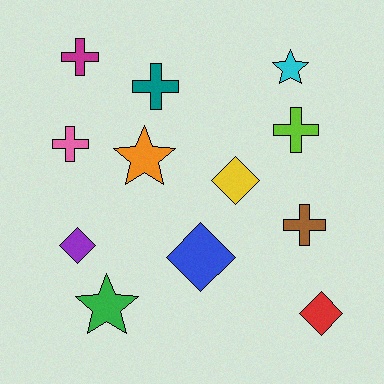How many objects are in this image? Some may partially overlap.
There are 12 objects.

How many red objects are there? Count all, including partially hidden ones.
There is 1 red object.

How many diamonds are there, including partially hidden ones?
There are 4 diamonds.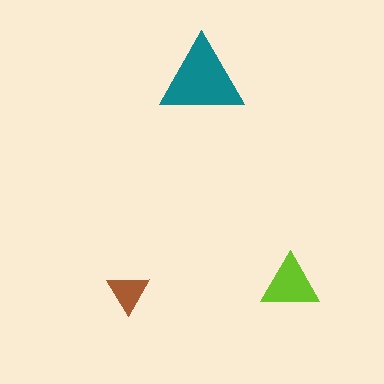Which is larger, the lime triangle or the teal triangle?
The teal one.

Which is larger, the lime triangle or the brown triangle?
The lime one.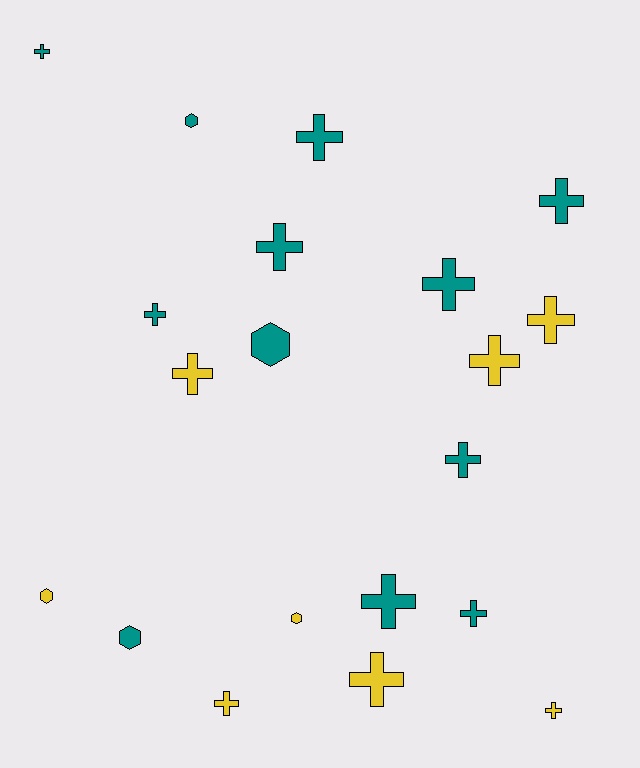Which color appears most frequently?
Teal, with 12 objects.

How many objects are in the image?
There are 20 objects.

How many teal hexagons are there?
There are 3 teal hexagons.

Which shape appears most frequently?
Cross, with 15 objects.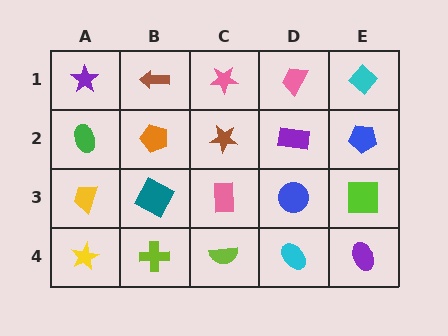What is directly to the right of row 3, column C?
A blue circle.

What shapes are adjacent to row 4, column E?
A lime square (row 3, column E), a cyan ellipse (row 4, column D).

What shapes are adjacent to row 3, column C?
A brown star (row 2, column C), a lime semicircle (row 4, column C), a teal square (row 3, column B), a blue circle (row 3, column D).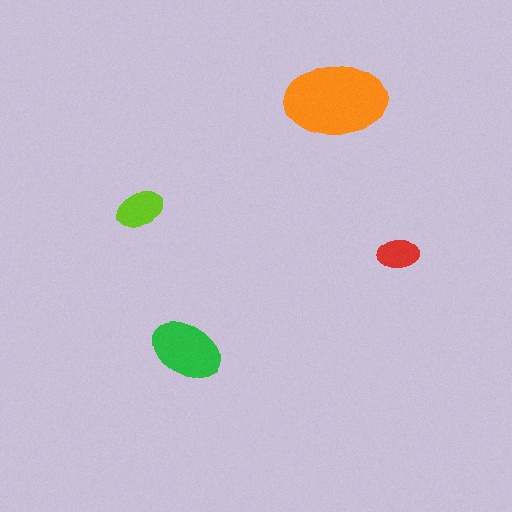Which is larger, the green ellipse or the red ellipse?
The green one.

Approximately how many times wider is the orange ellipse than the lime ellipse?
About 2 times wider.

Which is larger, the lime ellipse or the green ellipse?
The green one.